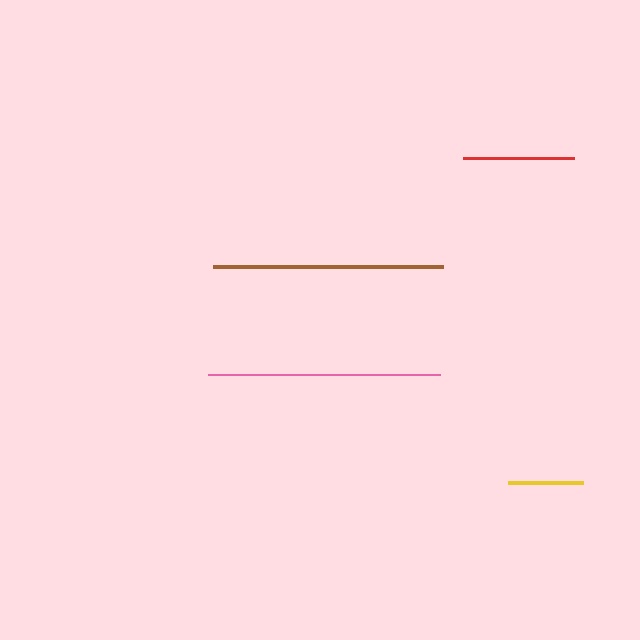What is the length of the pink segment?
The pink segment is approximately 232 pixels long.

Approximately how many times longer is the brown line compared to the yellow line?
The brown line is approximately 3.1 times the length of the yellow line.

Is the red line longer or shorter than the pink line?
The pink line is longer than the red line.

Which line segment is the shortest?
The yellow line is the shortest at approximately 75 pixels.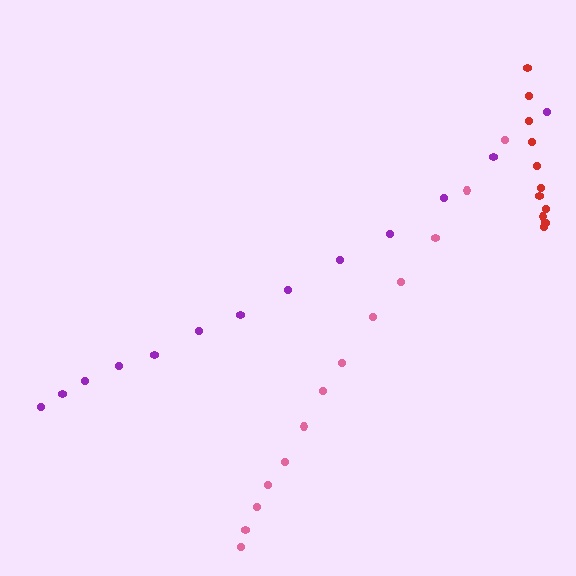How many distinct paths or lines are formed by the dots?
There are 3 distinct paths.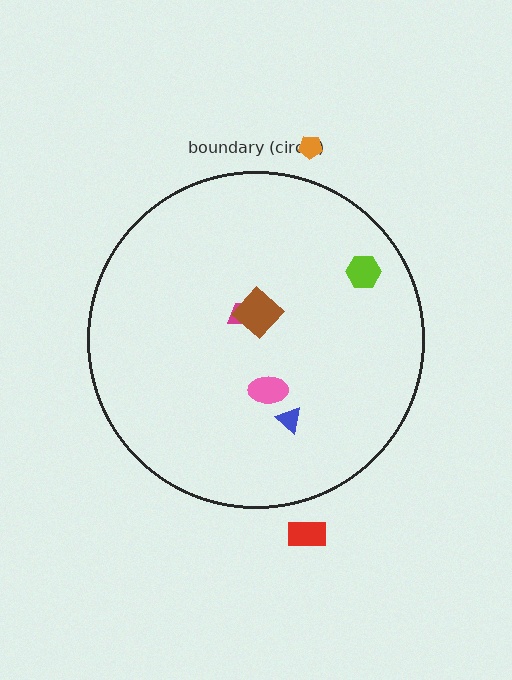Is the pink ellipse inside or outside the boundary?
Inside.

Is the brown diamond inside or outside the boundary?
Inside.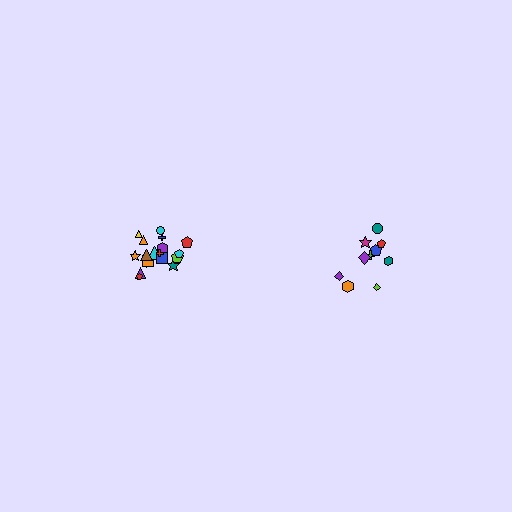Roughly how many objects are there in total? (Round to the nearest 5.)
Roughly 30 objects in total.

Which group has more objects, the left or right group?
The left group.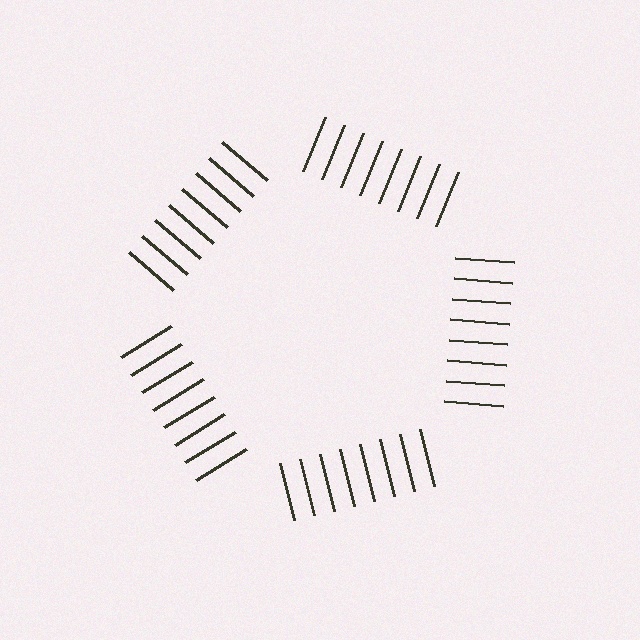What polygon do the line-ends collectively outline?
An illusory pentagon — the line segments terminate on its edges but no continuous stroke is drawn.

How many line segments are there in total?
40 — 8 along each of the 5 edges.